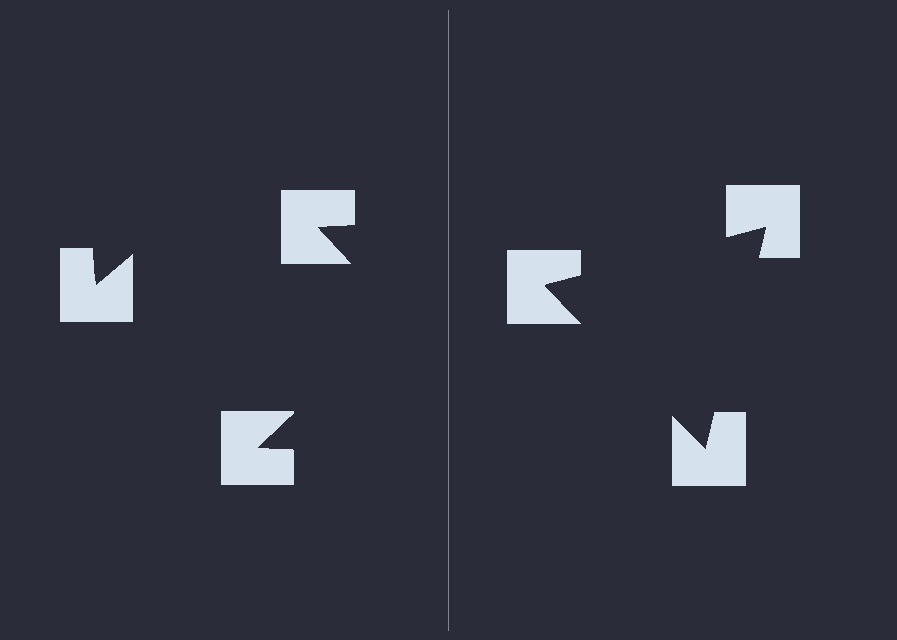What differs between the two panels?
The notched squares are positioned identically on both sides; only the wedge orientations differ. On the right they align to a triangle; on the left they are misaligned.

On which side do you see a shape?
An illusory triangle appears on the right side. On the left side the wedge cuts are rotated, so no coherent shape forms.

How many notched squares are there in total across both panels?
6 — 3 on each side.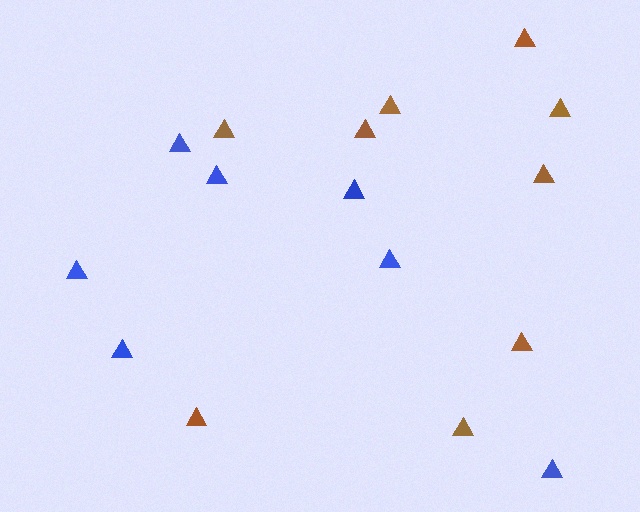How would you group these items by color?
There are 2 groups: one group of blue triangles (7) and one group of brown triangles (9).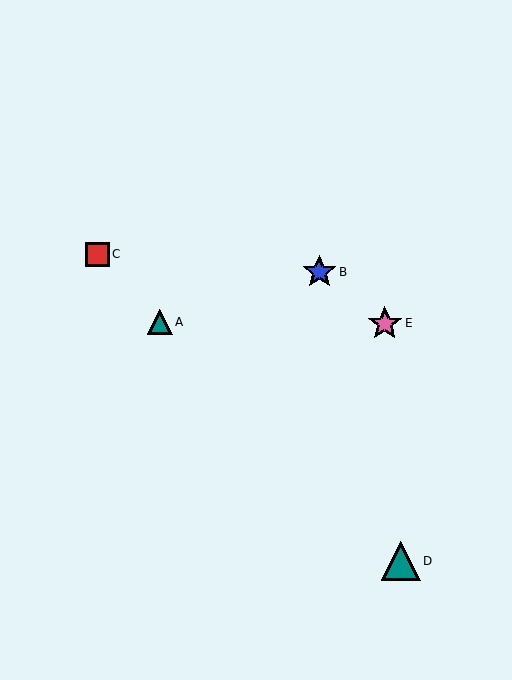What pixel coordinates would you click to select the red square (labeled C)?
Click at (98, 254) to select the red square C.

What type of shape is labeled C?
Shape C is a red square.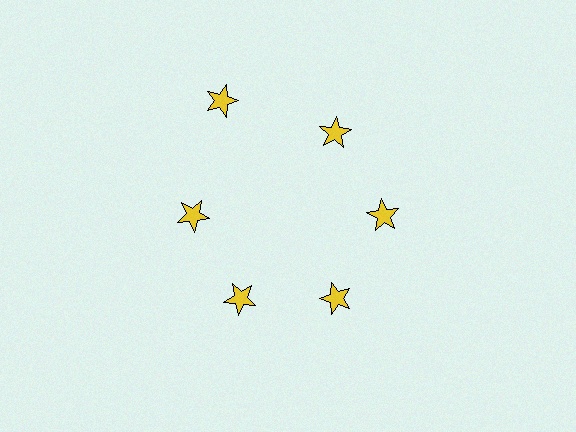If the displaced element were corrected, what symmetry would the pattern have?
It would have 6-fold rotational symmetry — the pattern would map onto itself every 60 degrees.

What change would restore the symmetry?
The symmetry would be restored by moving it inward, back onto the ring so that all 6 stars sit at equal angles and equal distance from the center.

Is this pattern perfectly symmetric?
No. The 6 yellow stars are arranged in a ring, but one element near the 11 o'clock position is pushed outward from the center, breaking the 6-fold rotational symmetry.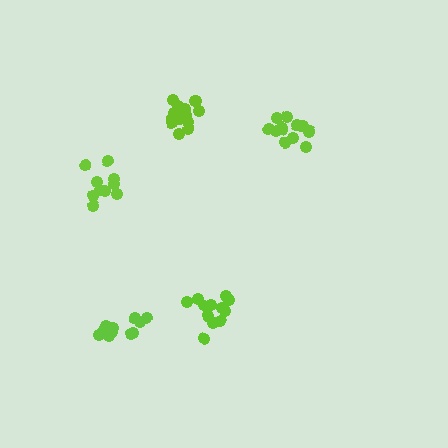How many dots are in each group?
Group 1: 10 dots, Group 2: 13 dots, Group 3: 12 dots, Group 4: 15 dots, Group 5: 12 dots (62 total).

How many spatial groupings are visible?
There are 5 spatial groupings.